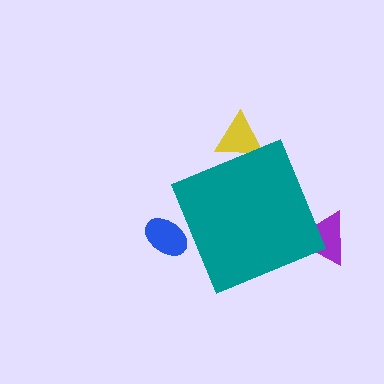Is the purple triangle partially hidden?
Yes, the purple triangle is partially hidden behind the teal diamond.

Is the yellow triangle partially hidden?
Yes, the yellow triangle is partially hidden behind the teal diamond.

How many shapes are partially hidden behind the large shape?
3 shapes are partially hidden.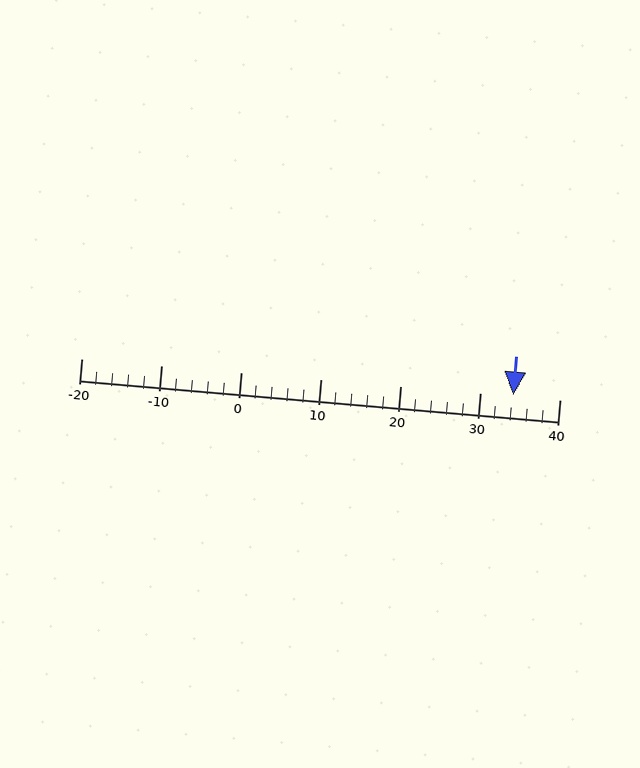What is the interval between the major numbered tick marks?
The major tick marks are spaced 10 units apart.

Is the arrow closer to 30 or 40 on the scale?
The arrow is closer to 30.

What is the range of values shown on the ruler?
The ruler shows values from -20 to 40.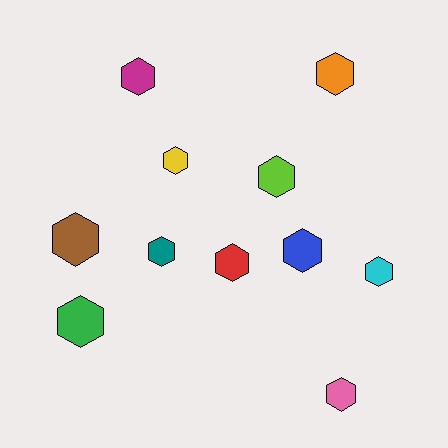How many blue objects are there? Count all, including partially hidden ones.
There is 1 blue object.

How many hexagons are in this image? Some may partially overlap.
There are 11 hexagons.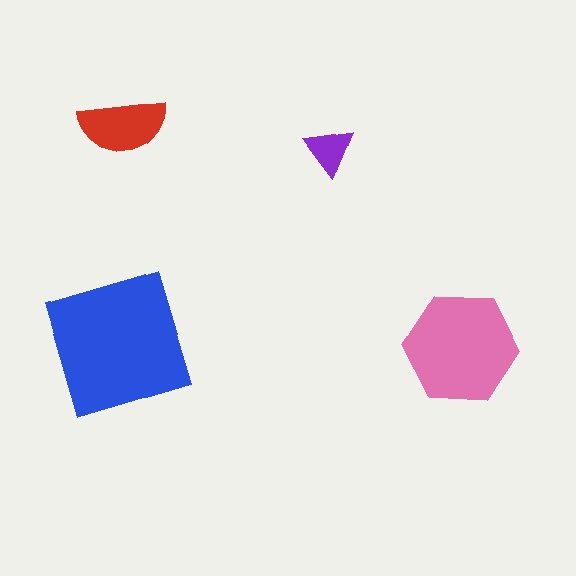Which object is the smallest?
The purple triangle.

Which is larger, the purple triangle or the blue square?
The blue square.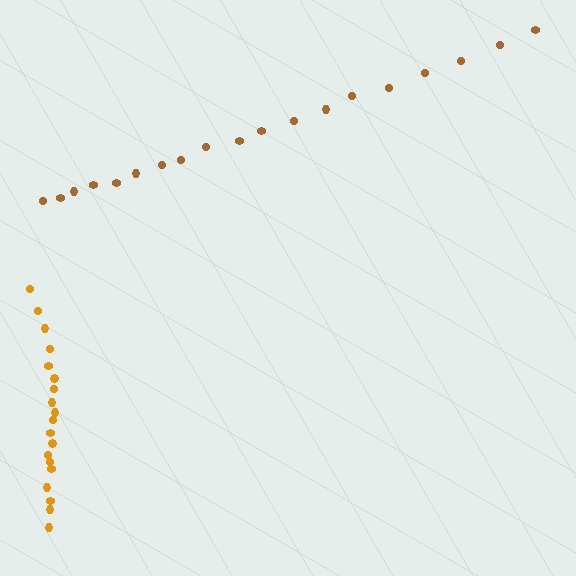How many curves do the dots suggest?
There are 2 distinct paths.